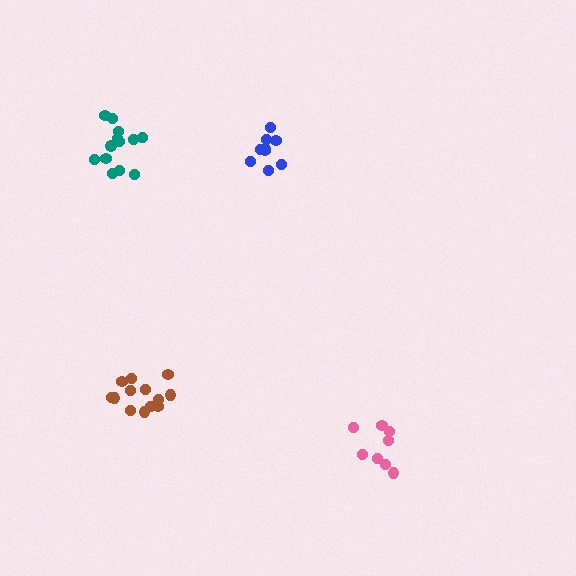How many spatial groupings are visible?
There are 4 spatial groupings.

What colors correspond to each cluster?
The clusters are colored: blue, teal, brown, pink.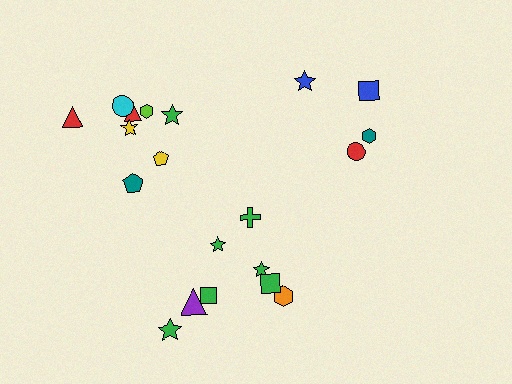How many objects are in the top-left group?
There are 8 objects.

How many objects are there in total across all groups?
There are 20 objects.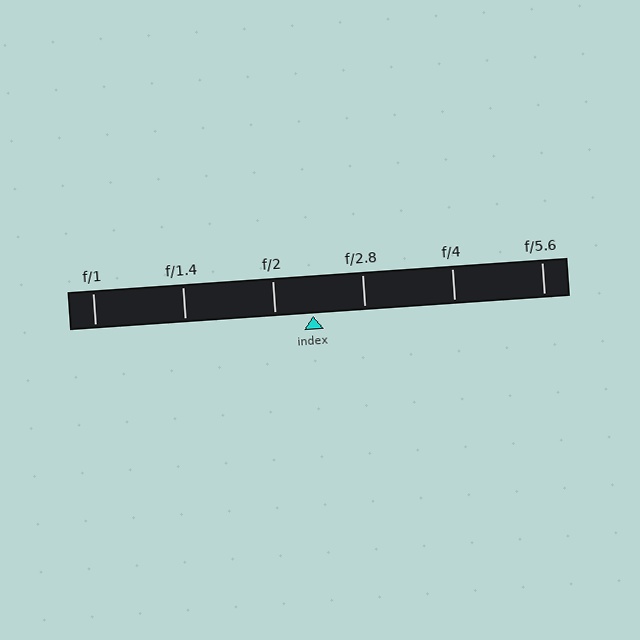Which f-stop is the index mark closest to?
The index mark is closest to f/2.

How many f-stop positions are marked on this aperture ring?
There are 6 f-stop positions marked.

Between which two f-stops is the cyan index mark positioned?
The index mark is between f/2 and f/2.8.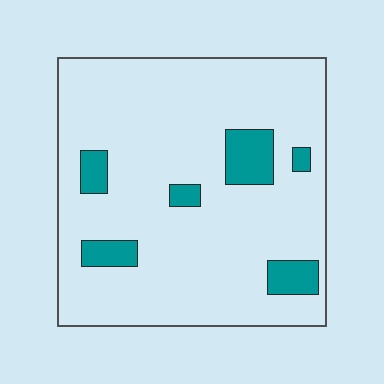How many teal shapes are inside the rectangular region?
6.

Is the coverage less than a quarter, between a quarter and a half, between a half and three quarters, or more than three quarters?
Less than a quarter.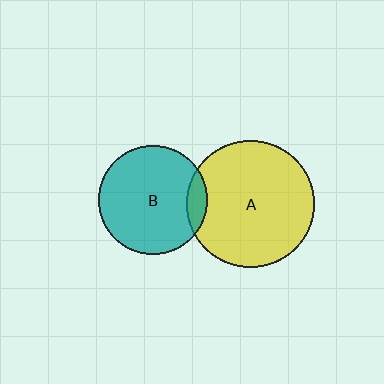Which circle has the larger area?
Circle A (yellow).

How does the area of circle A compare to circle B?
Approximately 1.4 times.